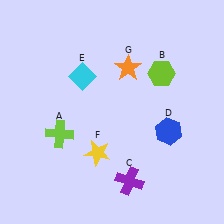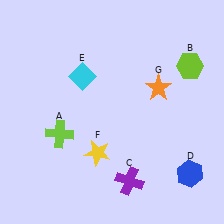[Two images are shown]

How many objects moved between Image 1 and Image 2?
3 objects moved between the two images.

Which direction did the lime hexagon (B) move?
The lime hexagon (B) moved right.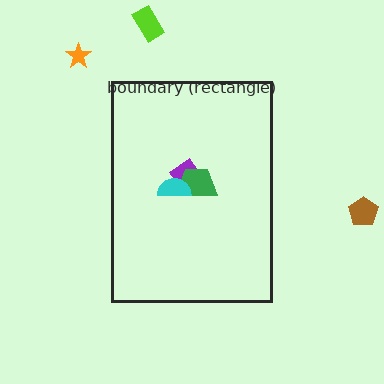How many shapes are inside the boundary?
3 inside, 3 outside.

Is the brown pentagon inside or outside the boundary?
Outside.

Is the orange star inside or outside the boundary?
Outside.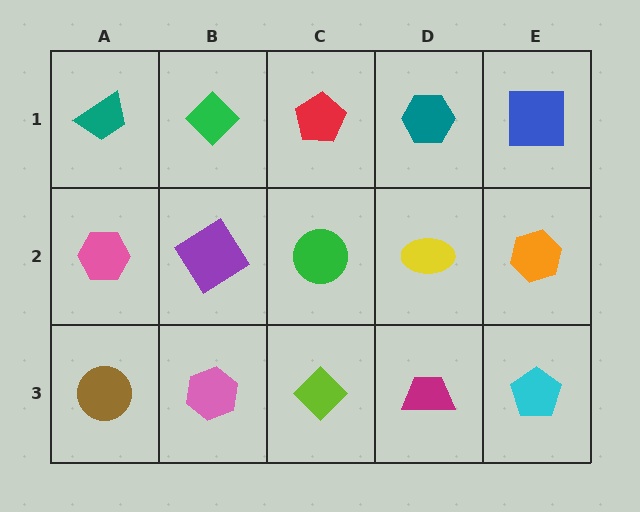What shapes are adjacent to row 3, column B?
A purple diamond (row 2, column B), a brown circle (row 3, column A), a lime diamond (row 3, column C).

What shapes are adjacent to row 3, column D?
A yellow ellipse (row 2, column D), a lime diamond (row 3, column C), a cyan pentagon (row 3, column E).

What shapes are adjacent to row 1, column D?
A yellow ellipse (row 2, column D), a red pentagon (row 1, column C), a blue square (row 1, column E).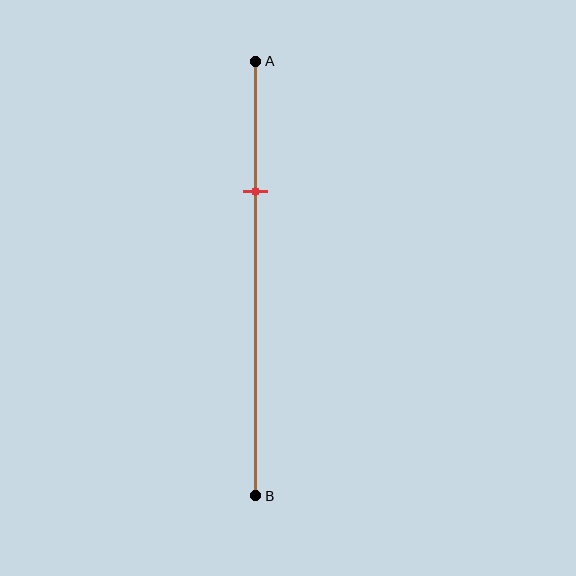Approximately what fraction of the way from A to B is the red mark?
The red mark is approximately 30% of the way from A to B.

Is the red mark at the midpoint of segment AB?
No, the mark is at about 30% from A, not at the 50% midpoint.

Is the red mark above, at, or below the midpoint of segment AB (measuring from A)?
The red mark is above the midpoint of segment AB.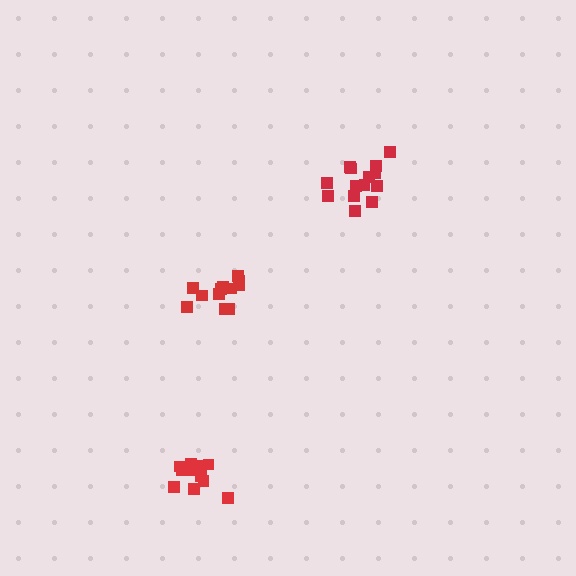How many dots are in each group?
Group 1: 14 dots, Group 2: 12 dots, Group 3: 11 dots (37 total).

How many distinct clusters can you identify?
There are 3 distinct clusters.